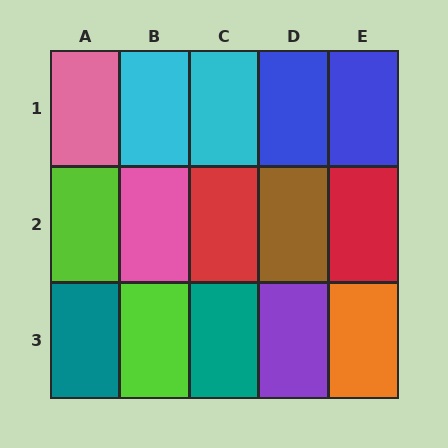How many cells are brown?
1 cell is brown.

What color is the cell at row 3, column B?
Lime.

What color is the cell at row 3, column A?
Teal.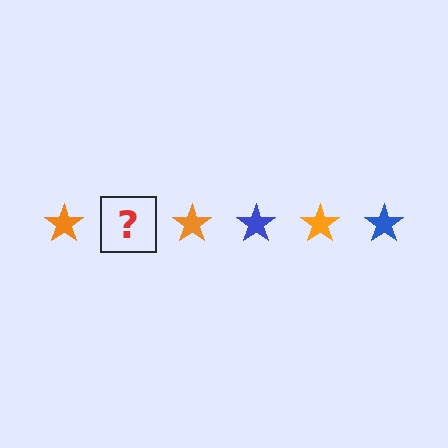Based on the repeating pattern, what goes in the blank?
The blank should be a blue star.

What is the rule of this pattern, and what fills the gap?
The rule is that the pattern cycles through orange, blue stars. The gap should be filled with a blue star.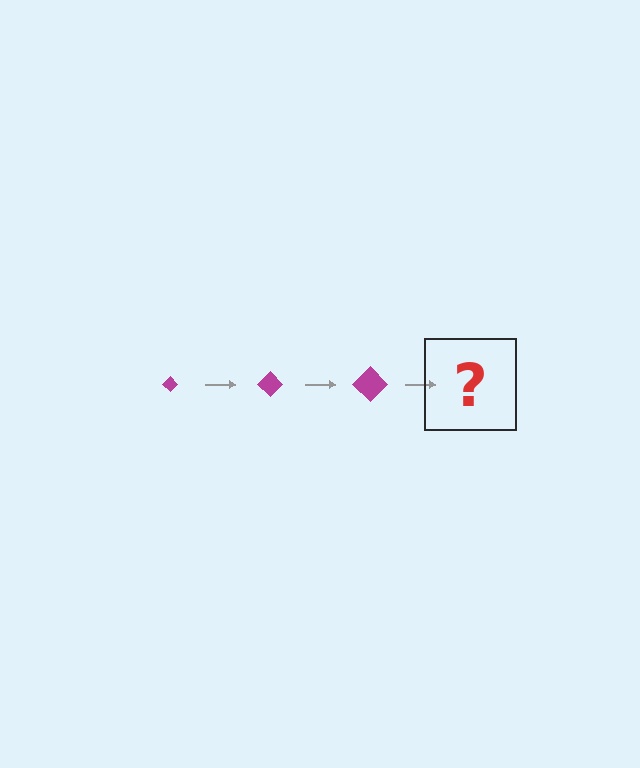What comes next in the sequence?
The next element should be a magenta diamond, larger than the previous one.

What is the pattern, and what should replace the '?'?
The pattern is that the diamond gets progressively larger each step. The '?' should be a magenta diamond, larger than the previous one.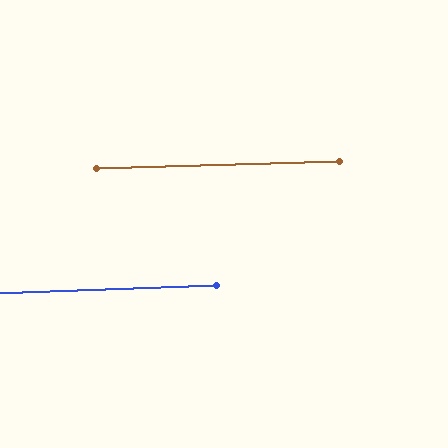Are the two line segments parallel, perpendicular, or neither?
Parallel — their directions differ by only 0.2°.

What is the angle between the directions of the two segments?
Approximately 0 degrees.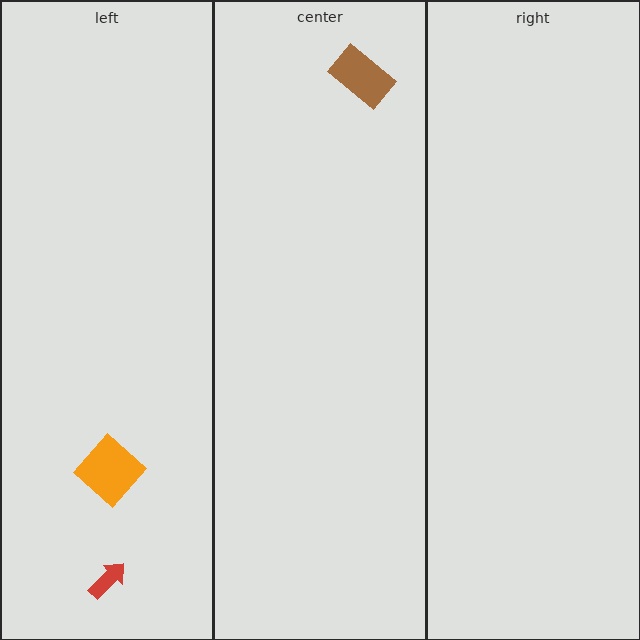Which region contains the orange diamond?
The left region.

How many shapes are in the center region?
1.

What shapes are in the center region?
The brown rectangle.